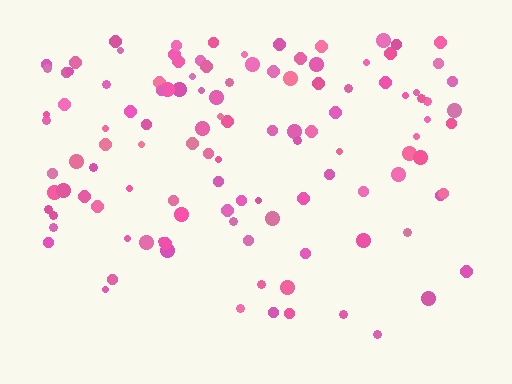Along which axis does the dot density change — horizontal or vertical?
Vertical.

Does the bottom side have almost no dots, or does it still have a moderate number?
Still a moderate number, just noticeably fewer than the top.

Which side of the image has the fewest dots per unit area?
The bottom.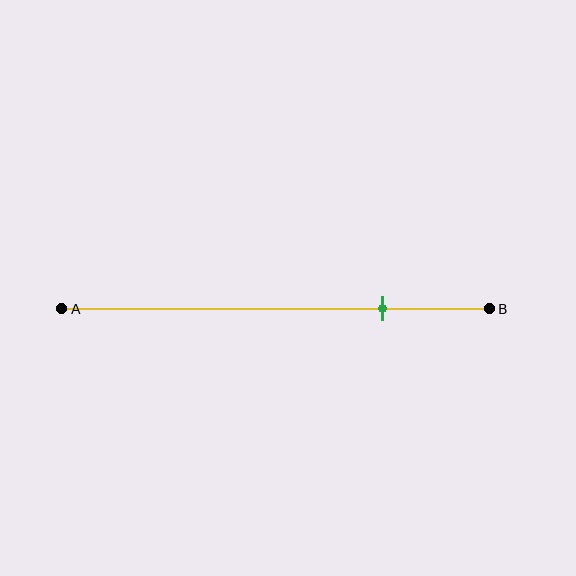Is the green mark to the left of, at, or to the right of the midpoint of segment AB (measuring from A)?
The green mark is to the right of the midpoint of segment AB.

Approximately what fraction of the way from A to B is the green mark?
The green mark is approximately 75% of the way from A to B.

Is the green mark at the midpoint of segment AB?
No, the mark is at about 75% from A, not at the 50% midpoint.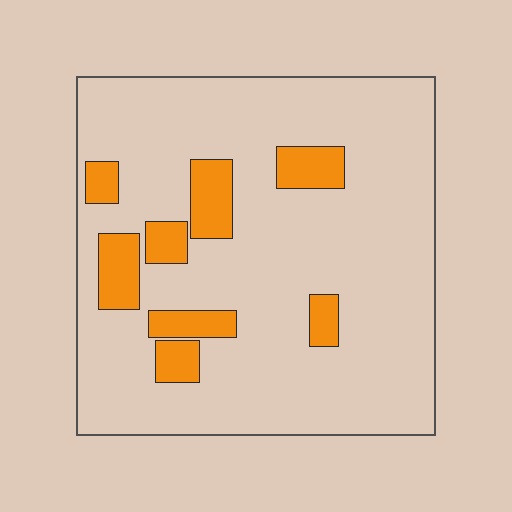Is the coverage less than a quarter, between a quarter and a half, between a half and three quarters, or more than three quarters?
Less than a quarter.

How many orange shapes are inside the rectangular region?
8.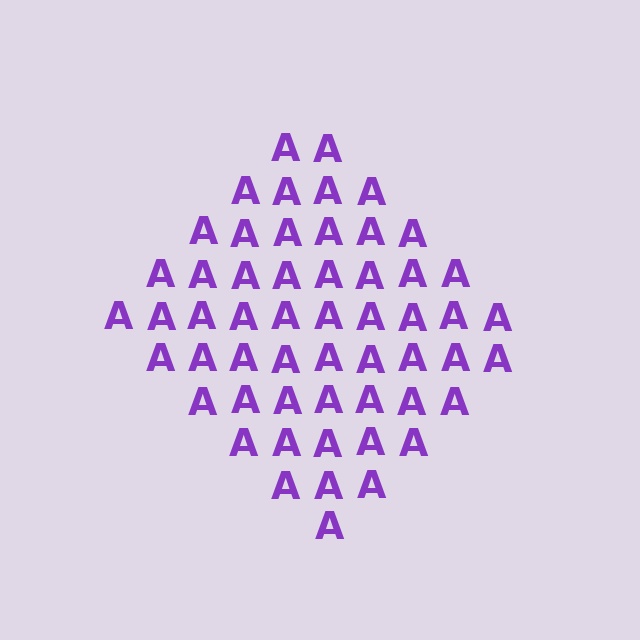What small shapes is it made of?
It is made of small letter A's.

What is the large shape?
The large shape is a diamond.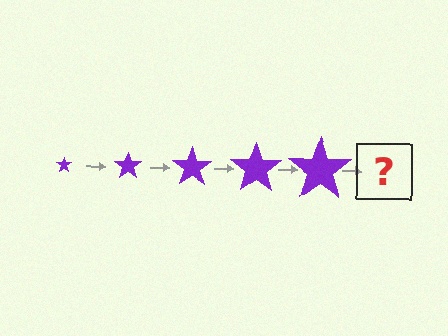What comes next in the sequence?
The next element should be a purple star, larger than the previous one.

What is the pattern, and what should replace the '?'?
The pattern is that the star gets progressively larger each step. The '?' should be a purple star, larger than the previous one.